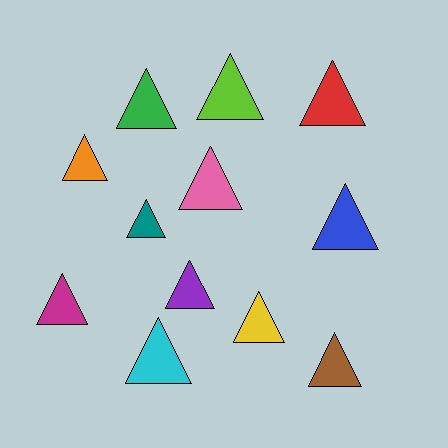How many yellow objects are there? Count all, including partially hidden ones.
There is 1 yellow object.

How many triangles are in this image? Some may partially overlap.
There are 12 triangles.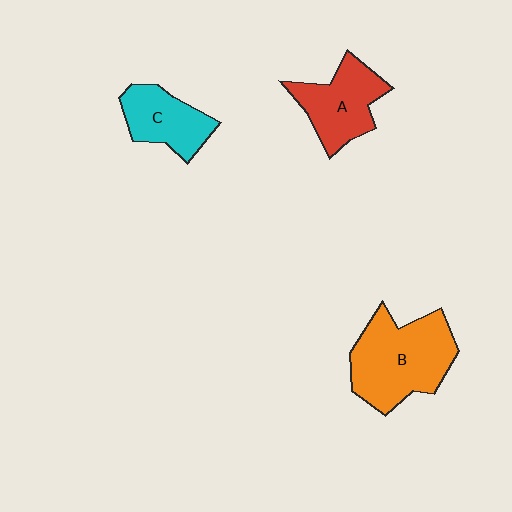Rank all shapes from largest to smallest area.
From largest to smallest: B (orange), A (red), C (cyan).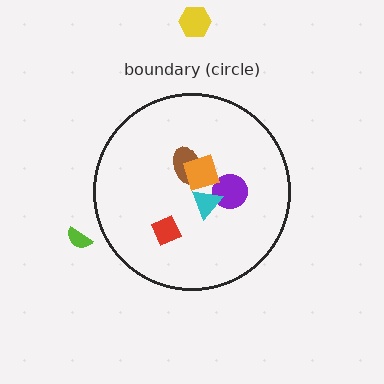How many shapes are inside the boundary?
5 inside, 2 outside.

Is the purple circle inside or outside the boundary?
Inside.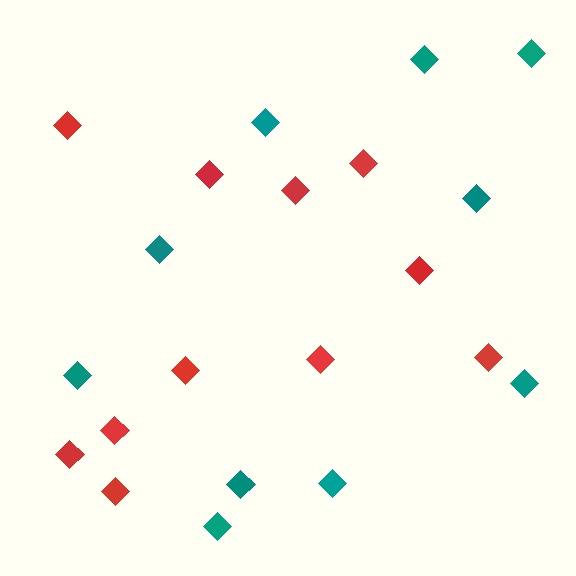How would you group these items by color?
There are 2 groups: one group of red diamonds (11) and one group of teal diamonds (10).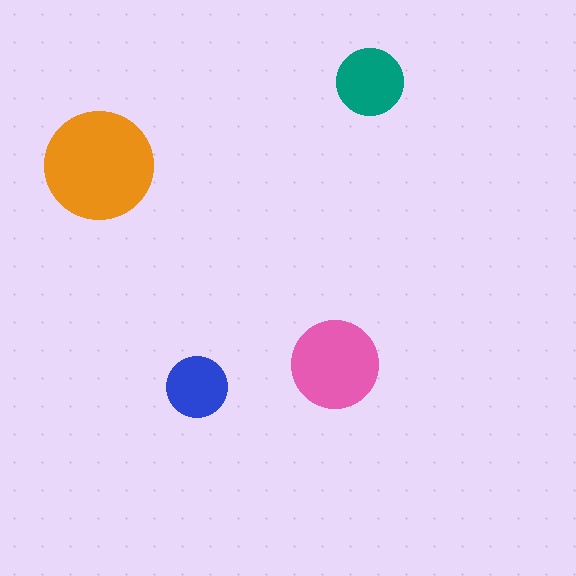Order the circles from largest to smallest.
the orange one, the pink one, the teal one, the blue one.